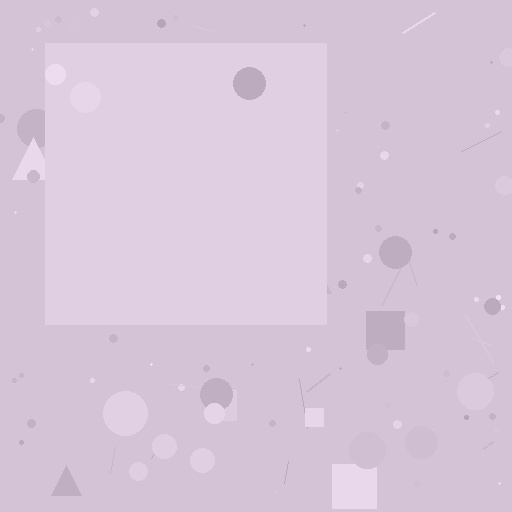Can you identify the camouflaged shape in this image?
The camouflaged shape is a square.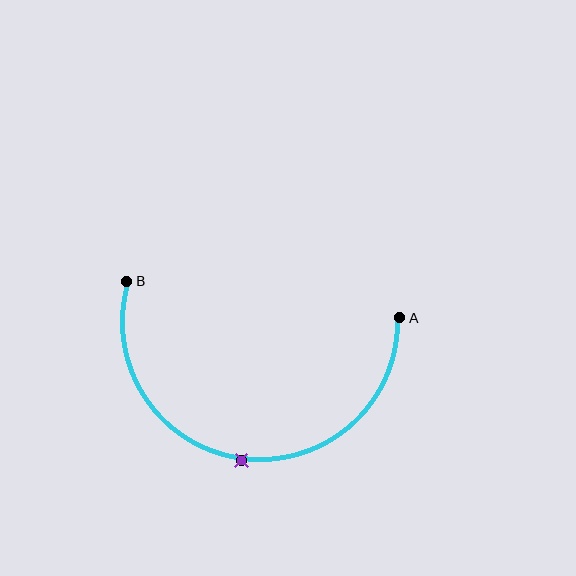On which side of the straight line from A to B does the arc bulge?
The arc bulges below the straight line connecting A and B.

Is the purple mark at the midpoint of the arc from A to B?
Yes. The purple mark lies on the arc at equal arc-length from both A and B — it is the arc midpoint.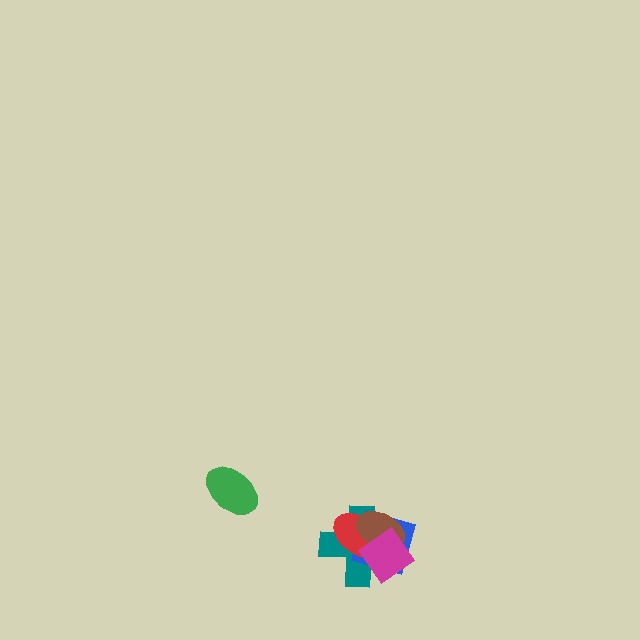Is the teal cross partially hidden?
Yes, it is partially covered by another shape.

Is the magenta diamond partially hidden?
No, no other shape covers it.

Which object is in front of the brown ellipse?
The magenta diamond is in front of the brown ellipse.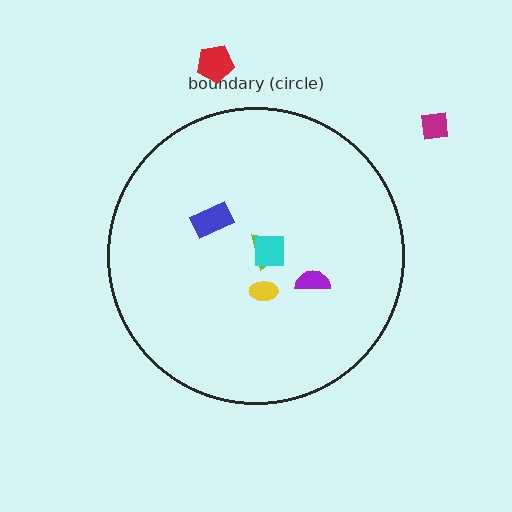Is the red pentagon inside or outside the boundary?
Outside.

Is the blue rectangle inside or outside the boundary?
Inside.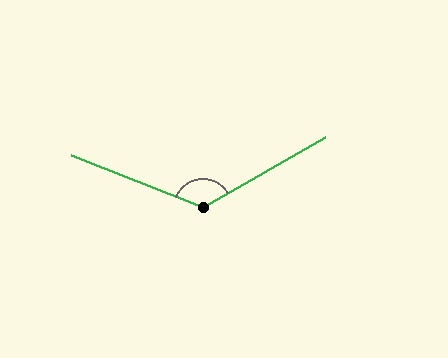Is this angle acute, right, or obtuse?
It is obtuse.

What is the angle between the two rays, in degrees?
Approximately 128 degrees.